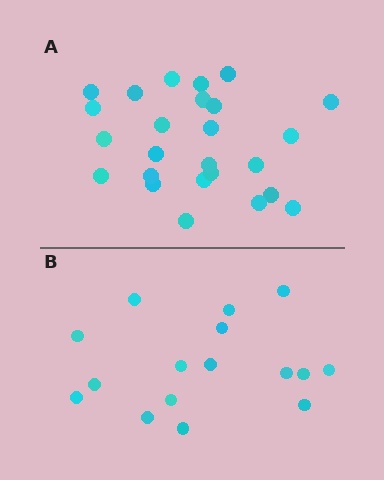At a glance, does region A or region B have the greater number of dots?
Region A (the top region) has more dots.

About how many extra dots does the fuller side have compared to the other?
Region A has roughly 8 or so more dots than region B.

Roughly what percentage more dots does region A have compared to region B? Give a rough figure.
About 55% more.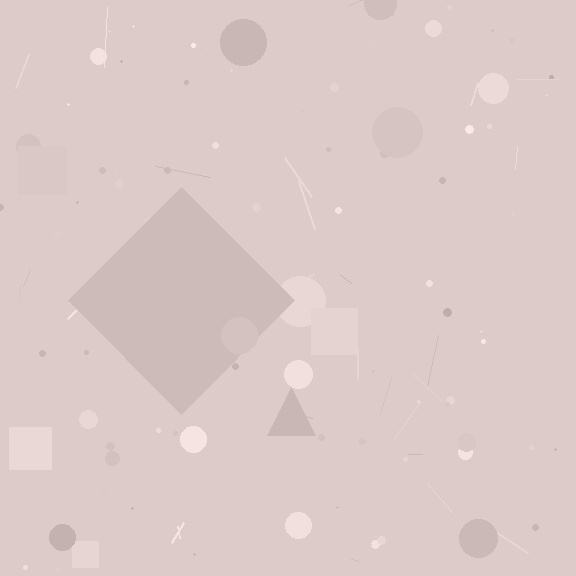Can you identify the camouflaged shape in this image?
The camouflaged shape is a diamond.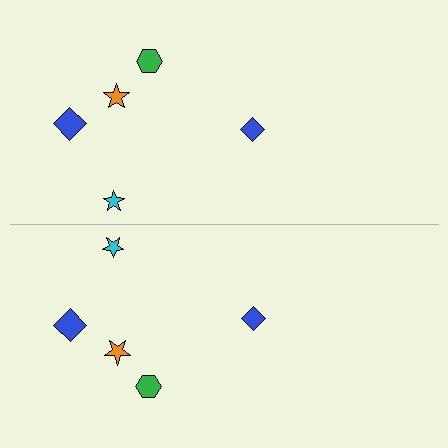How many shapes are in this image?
There are 10 shapes in this image.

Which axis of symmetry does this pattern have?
The pattern has a horizontal axis of symmetry running through the center of the image.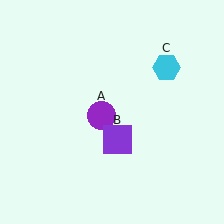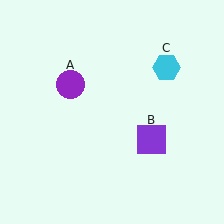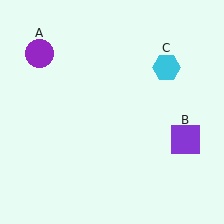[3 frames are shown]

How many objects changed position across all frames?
2 objects changed position: purple circle (object A), purple square (object B).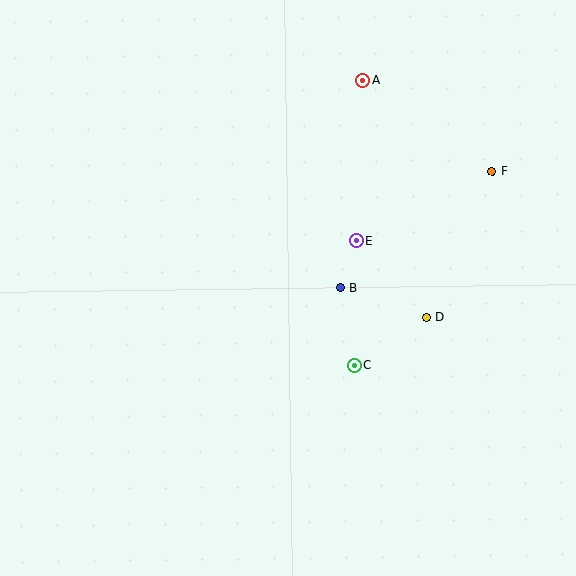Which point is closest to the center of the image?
Point B at (340, 288) is closest to the center.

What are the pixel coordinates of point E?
Point E is at (357, 241).